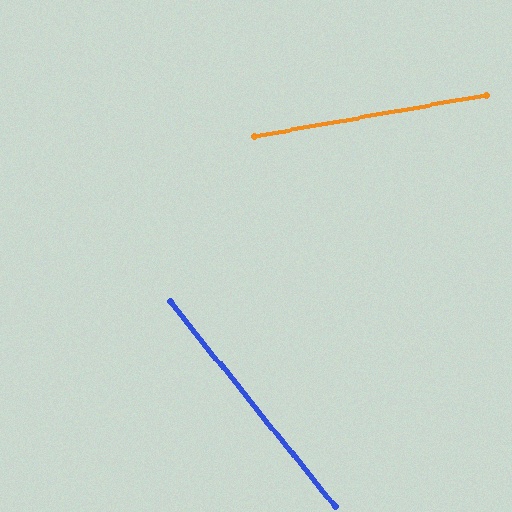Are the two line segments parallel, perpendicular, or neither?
Neither parallel nor perpendicular — they differ by about 61°.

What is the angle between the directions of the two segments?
Approximately 61 degrees.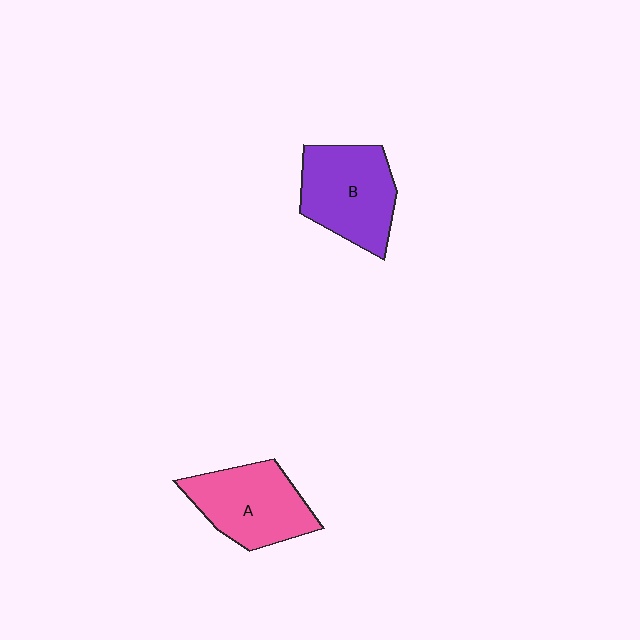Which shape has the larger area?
Shape B (purple).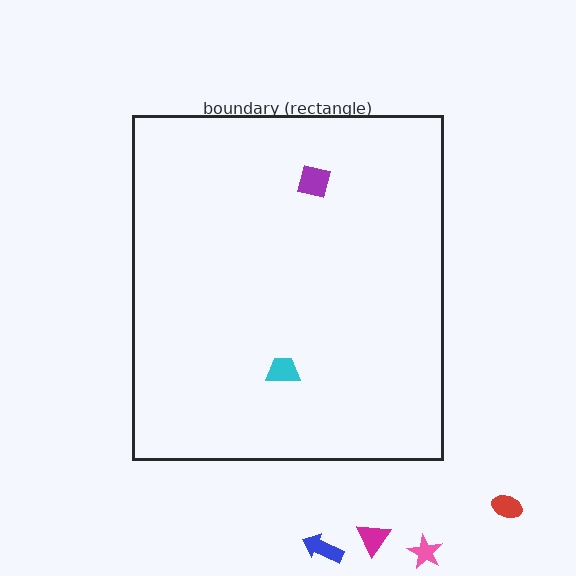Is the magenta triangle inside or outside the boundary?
Outside.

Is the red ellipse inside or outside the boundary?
Outside.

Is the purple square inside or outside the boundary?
Inside.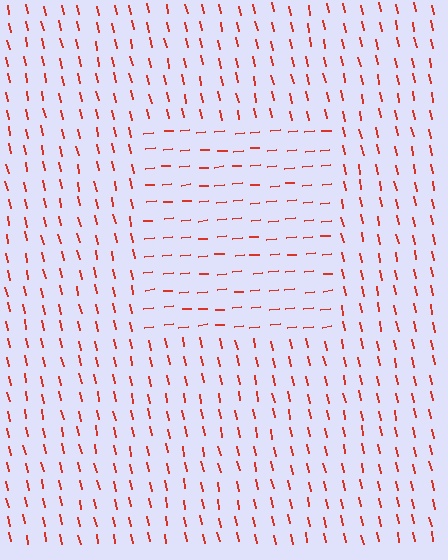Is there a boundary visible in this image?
Yes, there is a texture boundary formed by a change in line orientation.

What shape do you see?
I see a rectangle.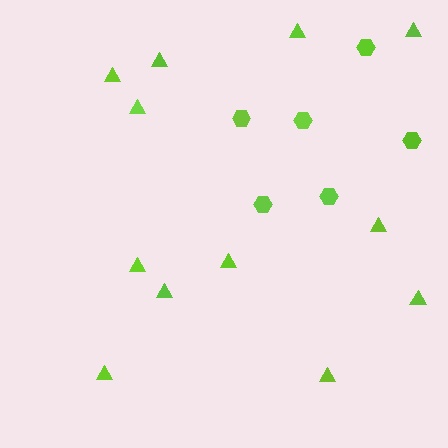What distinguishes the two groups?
There are 2 groups: one group of triangles (12) and one group of hexagons (6).